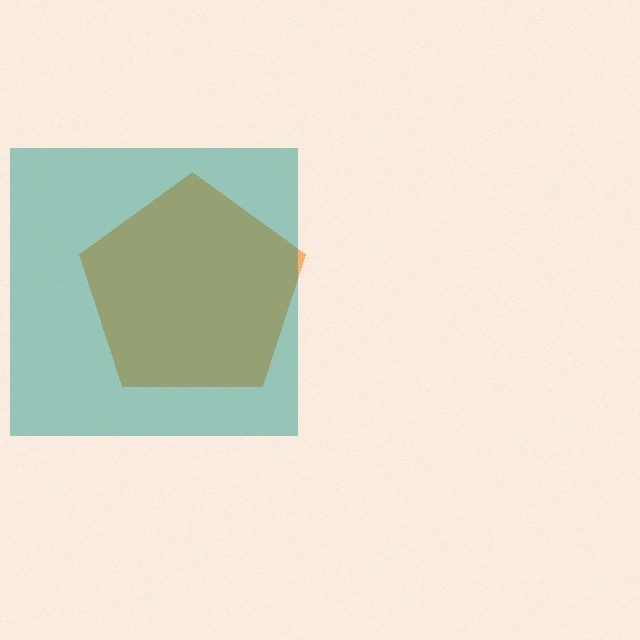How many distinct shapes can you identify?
There are 2 distinct shapes: an orange pentagon, a teal square.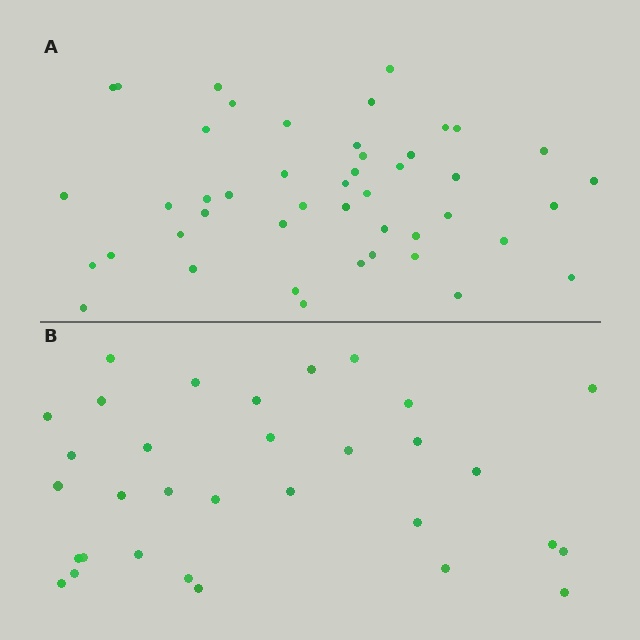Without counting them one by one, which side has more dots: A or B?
Region A (the top region) has more dots.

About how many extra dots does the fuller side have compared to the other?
Region A has approximately 15 more dots than region B.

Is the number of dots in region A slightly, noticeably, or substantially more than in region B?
Region A has noticeably more, but not dramatically so. The ratio is roughly 1.4 to 1.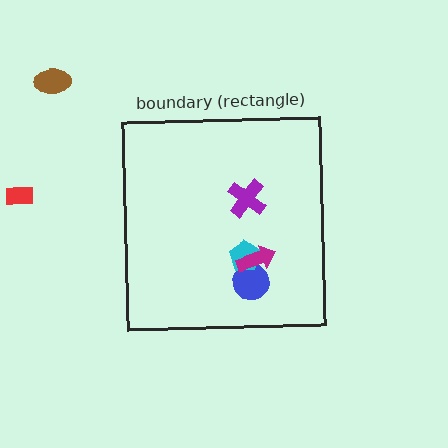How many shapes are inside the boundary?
4 inside, 2 outside.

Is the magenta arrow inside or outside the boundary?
Inside.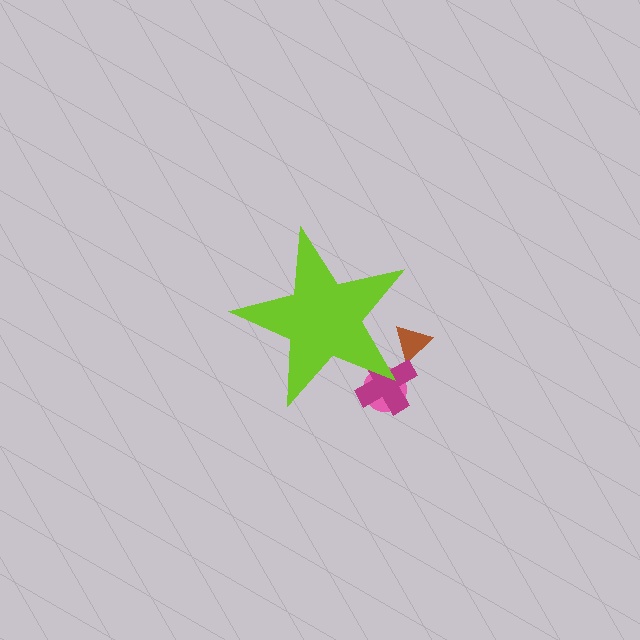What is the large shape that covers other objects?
A lime star.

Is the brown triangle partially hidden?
Yes, the brown triangle is partially hidden behind the lime star.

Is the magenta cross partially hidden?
Yes, the magenta cross is partially hidden behind the lime star.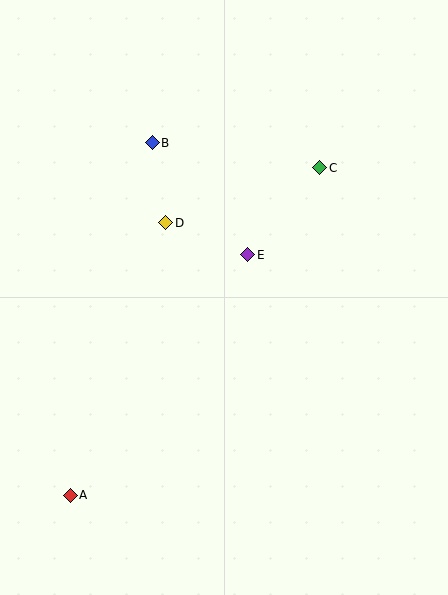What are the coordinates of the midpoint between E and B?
The midpoint between E and B is at (200, 199).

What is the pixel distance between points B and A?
The distance between B and A is 362 pixels.